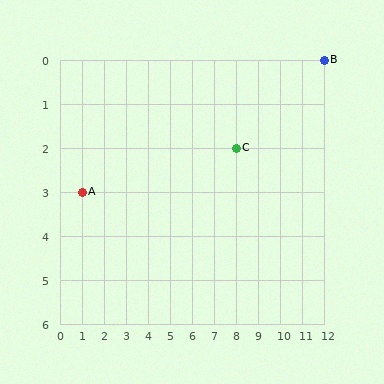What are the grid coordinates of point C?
Point C is at grid coordinates (8, 2).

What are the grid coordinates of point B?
Point B is at grid coordinates (12, 0).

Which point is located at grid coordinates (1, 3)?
Point A is at (1, 3).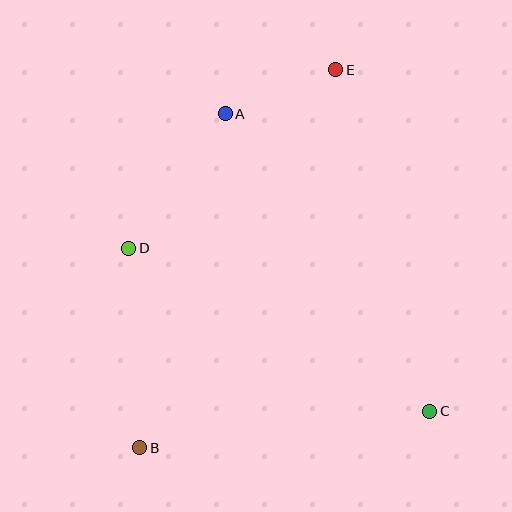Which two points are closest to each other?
Points A and E are closest to each other.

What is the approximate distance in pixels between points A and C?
The distance between A and C is approximately 361 pixels.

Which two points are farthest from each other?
Points B and E are farthest from each other.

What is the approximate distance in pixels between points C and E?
The distance between C and E is approximately 354 pixels.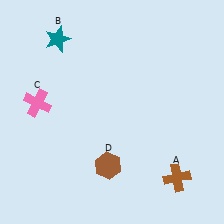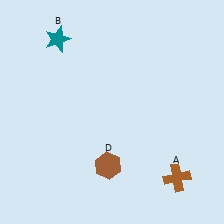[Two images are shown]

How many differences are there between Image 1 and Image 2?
There is 1 difference between the two images.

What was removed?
The pink cross (C) was removed in Image 2.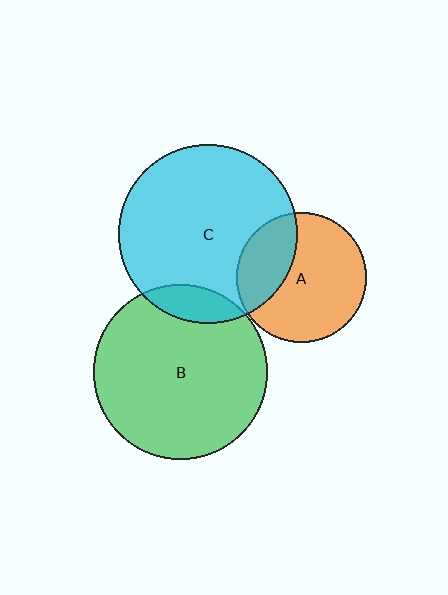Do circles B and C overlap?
Yes.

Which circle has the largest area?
Circle C (cyan).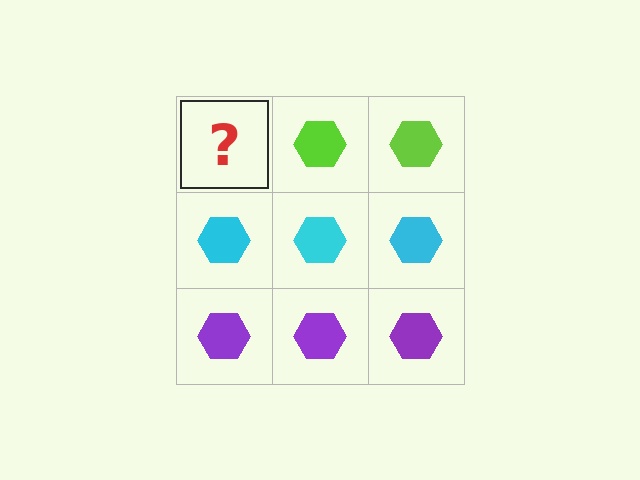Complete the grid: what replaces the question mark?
The question mark should be replaced with a lime hexagon.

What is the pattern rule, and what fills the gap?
The rule is that each row has a consistent color. The gap should be filled with a lime hexagon.